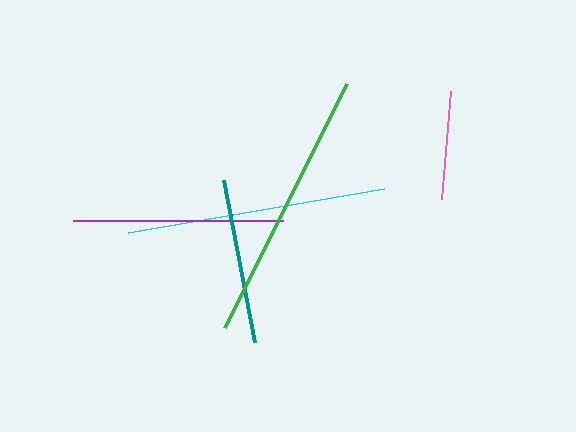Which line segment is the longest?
The green line is the longest at approximately 273 pixels.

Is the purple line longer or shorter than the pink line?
The purple line is longer than the pink line.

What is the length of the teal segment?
The teal segment is approximately 165 pixels long.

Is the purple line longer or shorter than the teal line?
The purple line is longer than the teal line.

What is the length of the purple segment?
The purple segment is approximately 210 pixels long.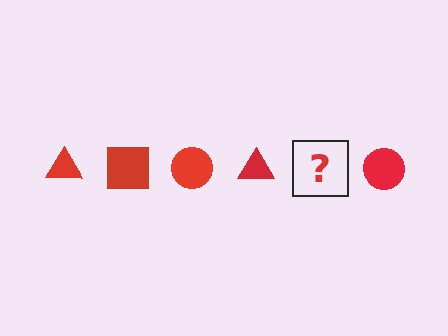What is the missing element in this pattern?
The missing element is a red square.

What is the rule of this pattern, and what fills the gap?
The rule is that the pattern cycles through triangle, square, circle shapes in red. The gap should be filled with a red square.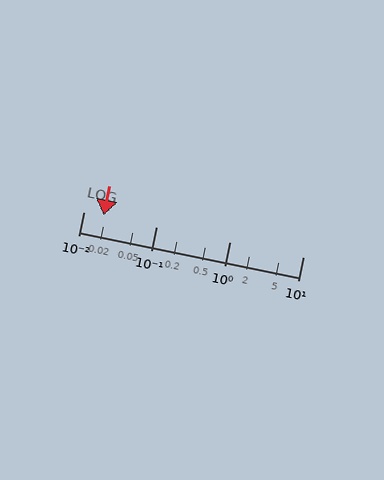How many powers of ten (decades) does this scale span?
The scale spans 3 decades, from 0.01 to 10.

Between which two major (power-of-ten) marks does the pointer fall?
The pointer is between 0.01 and 0.1.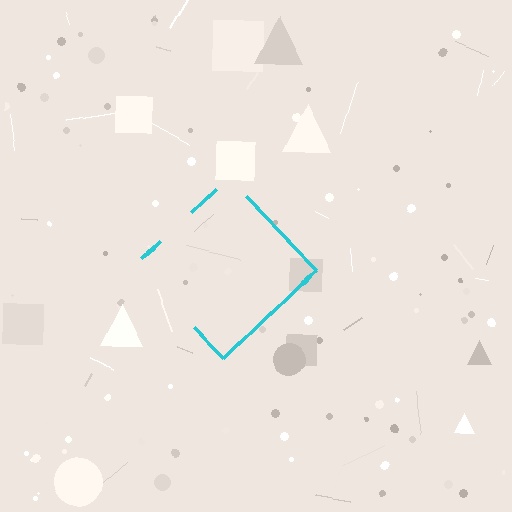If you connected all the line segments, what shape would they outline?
They would outline a diamond.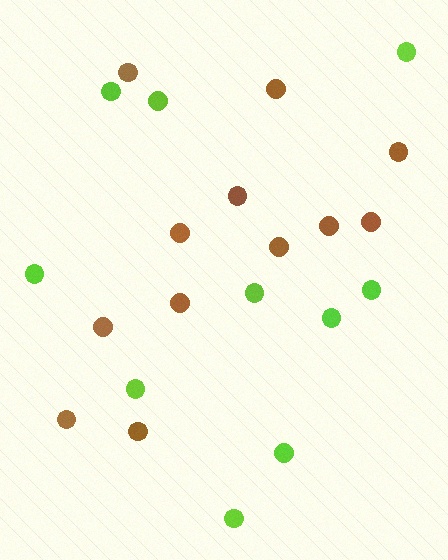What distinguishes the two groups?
There are 2 groups: one group of lime circles (10) and one group of brown circles (12).